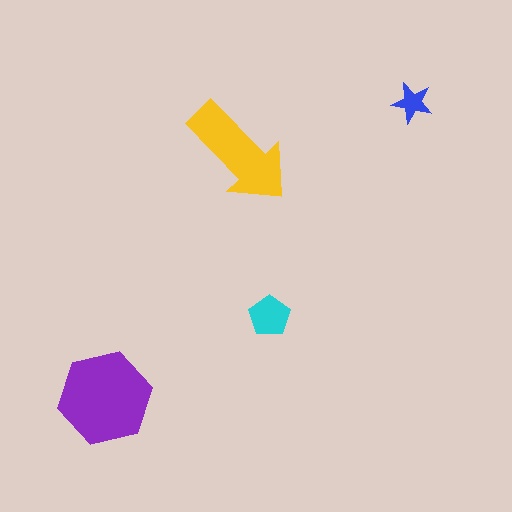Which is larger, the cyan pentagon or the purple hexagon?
The purple hexagon.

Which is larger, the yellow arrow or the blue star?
The yellow arrow.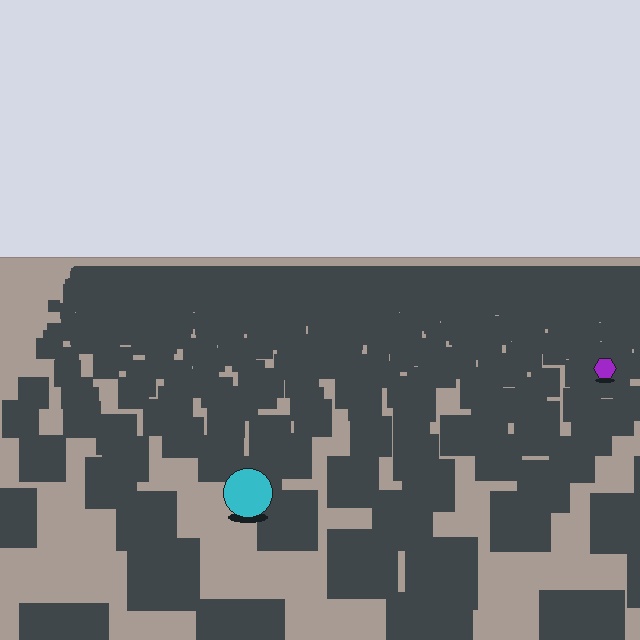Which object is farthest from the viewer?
The purple hexagon is farthest from the viewer. It appears smaller and the ground texture around it is denser.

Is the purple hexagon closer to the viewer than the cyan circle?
No. The cyan circle is closer — you can tell from the texture gradient: the ground texture is coarser near it.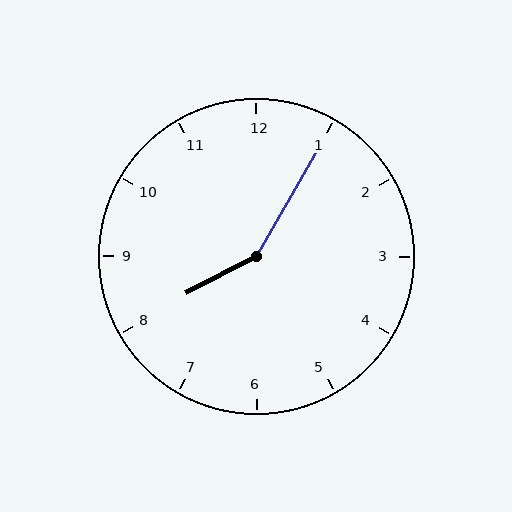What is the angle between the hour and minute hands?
Approximately 148 degrees.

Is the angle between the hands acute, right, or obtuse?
It is obtuse.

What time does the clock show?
8:05.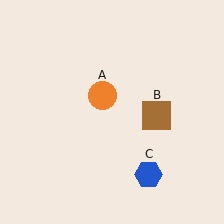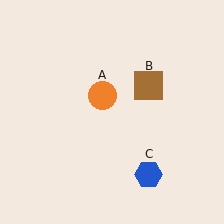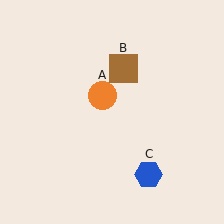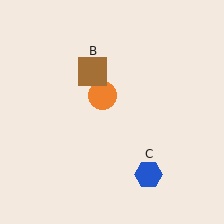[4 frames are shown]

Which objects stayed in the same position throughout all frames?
Orange circle (object A) and blue hexagon (object C) remained stationary.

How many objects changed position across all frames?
1 object changed position: brown square (object B).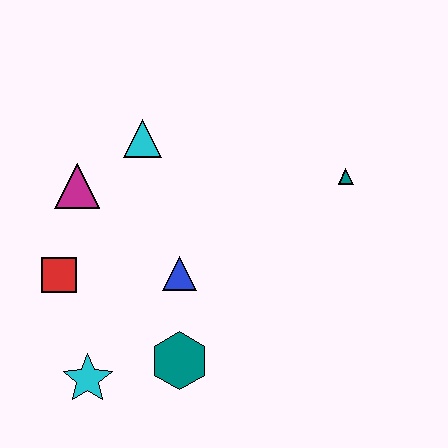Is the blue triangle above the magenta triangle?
No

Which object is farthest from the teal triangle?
The cyan star is farthest from the teal triangle.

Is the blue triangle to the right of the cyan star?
Yes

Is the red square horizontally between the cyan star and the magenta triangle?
No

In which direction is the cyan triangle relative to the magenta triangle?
The cyan triangle is to the right of the magenta triangle.